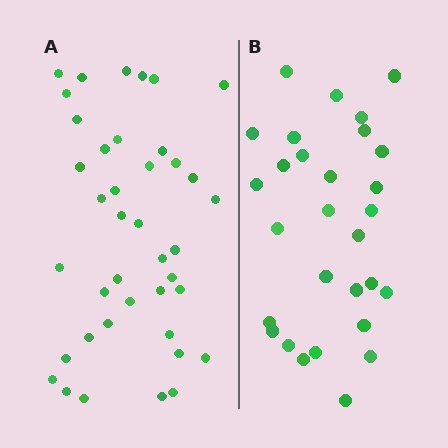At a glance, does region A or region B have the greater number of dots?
Region A (the left region) has more dots.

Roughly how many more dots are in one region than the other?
Region A has roughly 12 or so more dots than region B.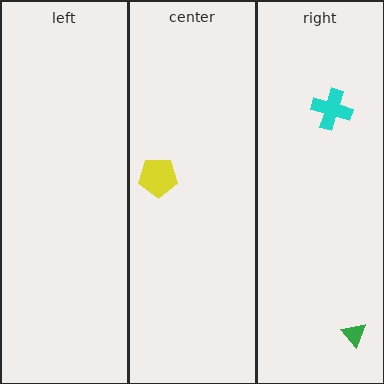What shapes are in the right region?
The cyan cross, the green triangle.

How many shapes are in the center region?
1.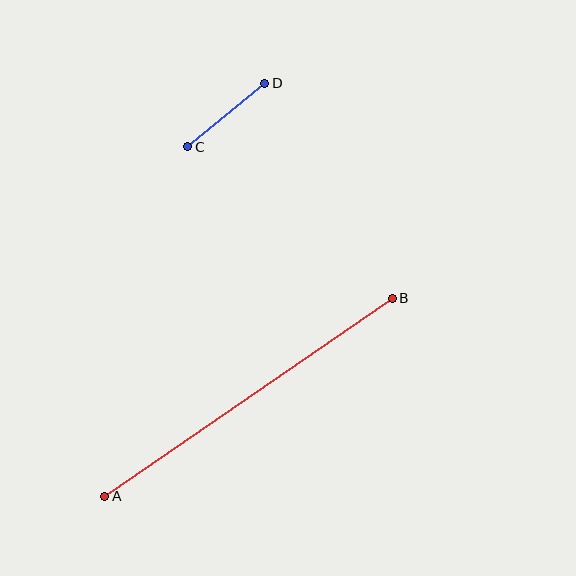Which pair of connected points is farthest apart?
Points A and B are farthest apart.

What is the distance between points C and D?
The distance is approximately 100 pixels.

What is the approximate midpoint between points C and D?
The midpoint is at approximately (226, 115) pixels.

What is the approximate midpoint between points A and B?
The midpoint is at approximately (248, 397) pixels.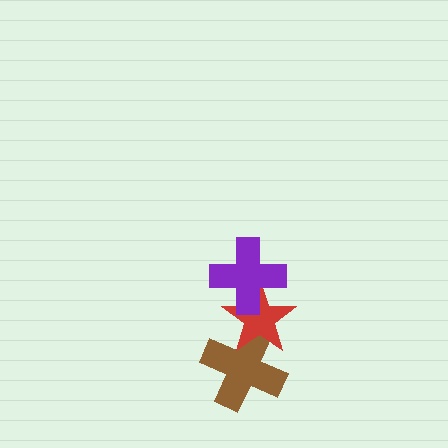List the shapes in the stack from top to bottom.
From top to bottom: the purple cross, the red star, the brown cross.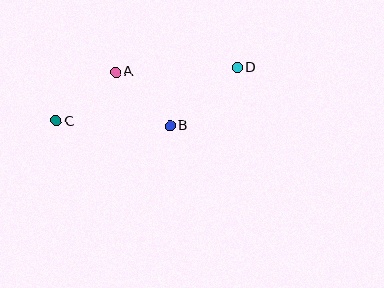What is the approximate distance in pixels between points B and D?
The distance between B and D is approximately 89 pixels.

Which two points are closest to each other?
Points A and B are closest to each other.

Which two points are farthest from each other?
Points C and D are farthest from each other.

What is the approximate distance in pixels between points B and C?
The distance between B and C is approximately 114 pixels.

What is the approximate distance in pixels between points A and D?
The distance between A and D is approximately 122 pixels.